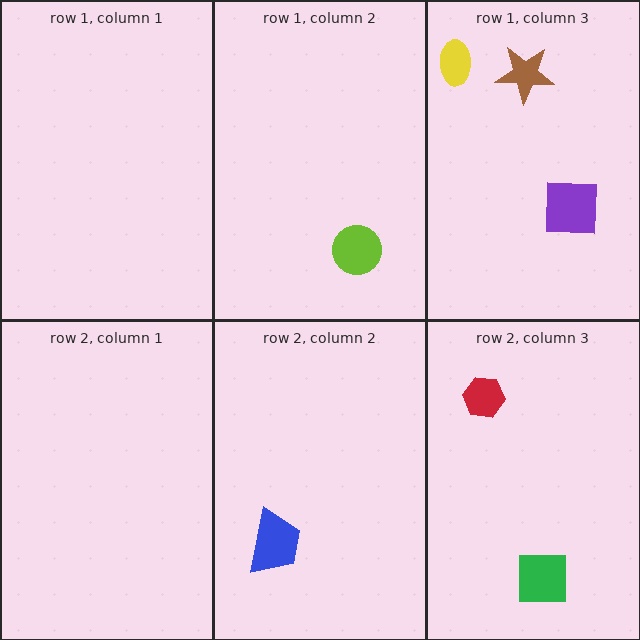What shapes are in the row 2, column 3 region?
The red hexagon, the green square.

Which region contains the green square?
The row 2, column 3 region.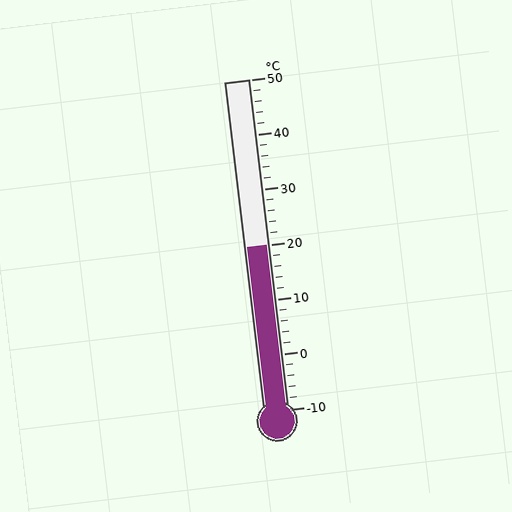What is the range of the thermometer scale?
The thermometer scale ranges from -10°C to 50°C.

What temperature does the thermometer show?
The thermometer shows approximately 20°C.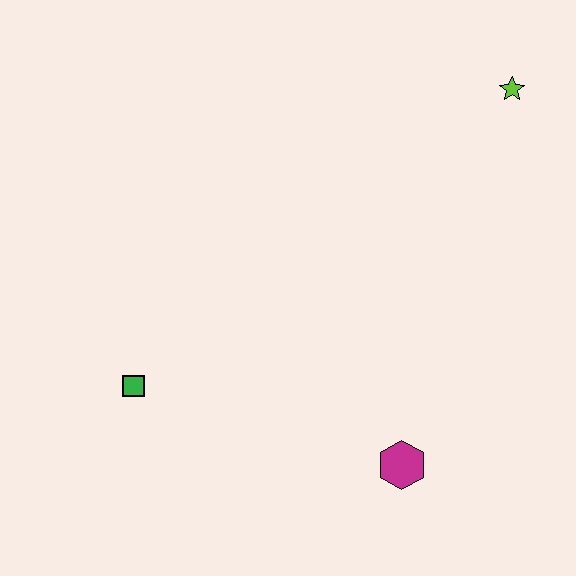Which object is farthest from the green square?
The lime star is farthest from the green square.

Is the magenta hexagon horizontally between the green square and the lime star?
Yes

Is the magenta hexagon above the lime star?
No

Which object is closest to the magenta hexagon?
The green square is closest to the magenta hexagon.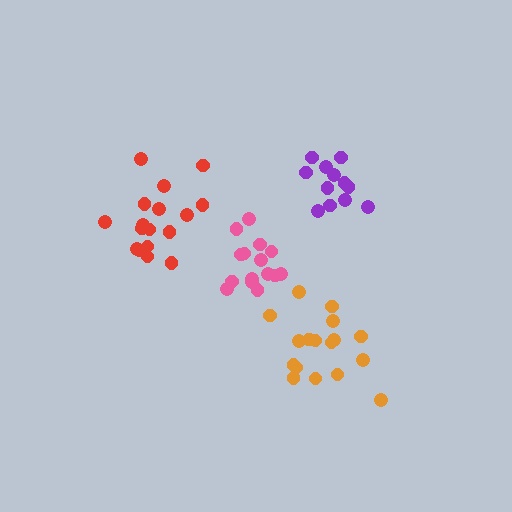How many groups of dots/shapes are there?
There are 4 groups.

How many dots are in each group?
Group 1: 15 dots, Group 2: 12 dots, Group 3: 17 dots, Group 4: 17 dots (61 total).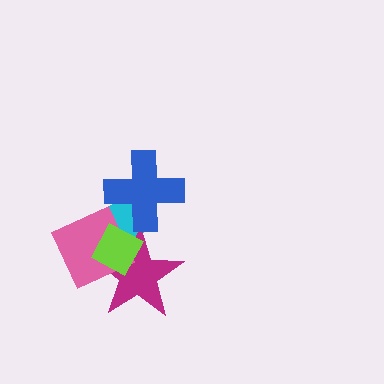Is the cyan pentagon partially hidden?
Yes, it is partially covered by another shape.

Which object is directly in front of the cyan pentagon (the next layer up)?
The magenta star is directly in front of the cyan pentagon.